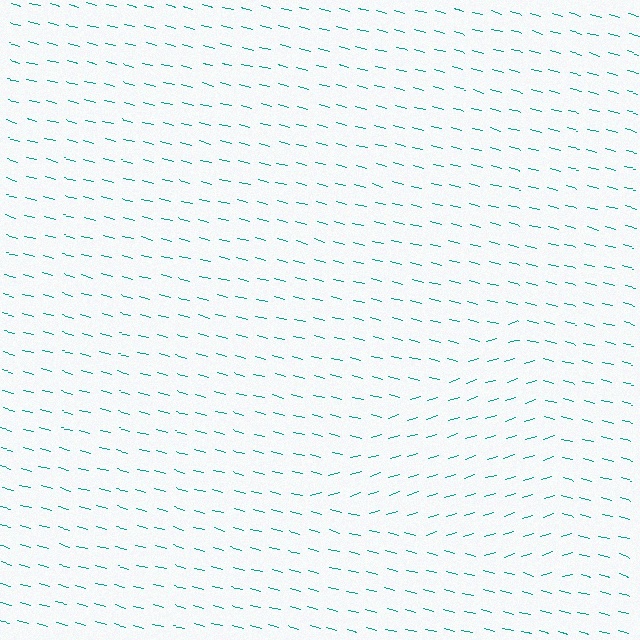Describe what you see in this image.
The image is filled with small teal line segments. A triangle region in the image has lines oriented differently from the surrounding lines, creating a visible texture boundary.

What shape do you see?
I see a triangle.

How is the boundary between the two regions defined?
The boundary is defined purely by a change in line orientation (approximately 32 degrees difference). All lines are the same color and thickness.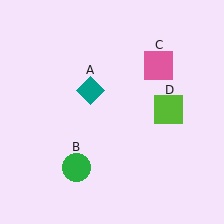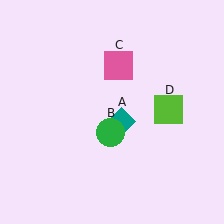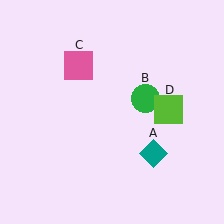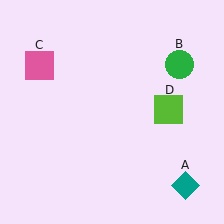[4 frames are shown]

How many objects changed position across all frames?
3 objects changed position: teal diamond (object A), green circle (object B), pink square (object C).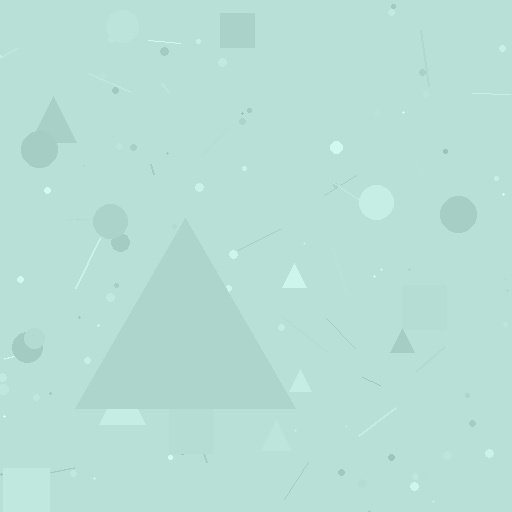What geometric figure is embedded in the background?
A triangle is embedded in the background.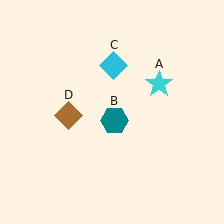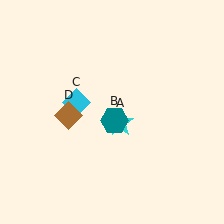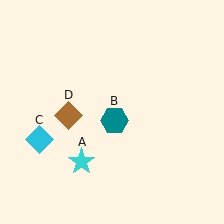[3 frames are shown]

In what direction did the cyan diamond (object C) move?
The cyan diamond (object C) moved down and to the left.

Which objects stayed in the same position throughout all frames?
Teal hexagon (object B) and brown diamond (object D) remained stationary.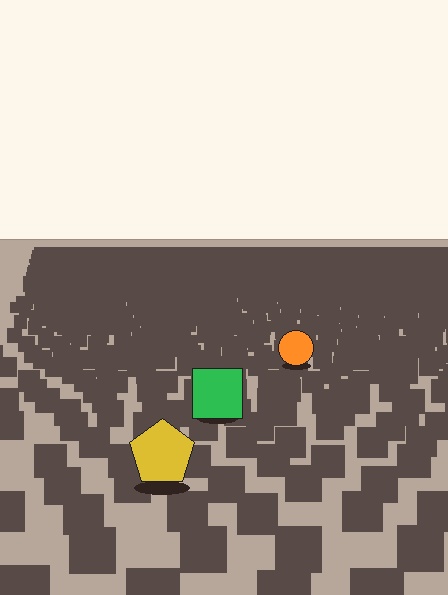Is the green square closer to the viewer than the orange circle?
Yes. The green square is closer — you can tell from the texture gradient: the ground texture is coarser near it.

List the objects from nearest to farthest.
From nearest to farthest: the yellow pentagon, the green square, the orange circle.